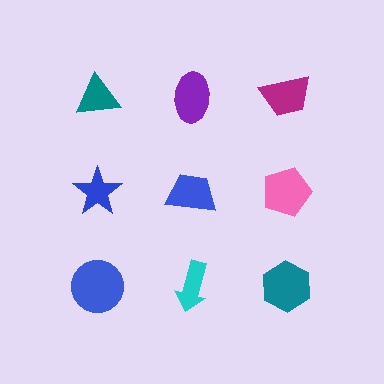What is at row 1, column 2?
A purple ellipse.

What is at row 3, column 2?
A cyan arrow.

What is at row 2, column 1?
A blue star.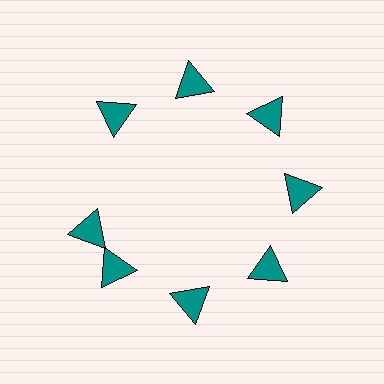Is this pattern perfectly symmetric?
No. The 8 teal triangles are arranged in a ring, but one element near the 9 o'clock position is rotated out of alignment along the ring, breaking the 8-fold rotational symmetry.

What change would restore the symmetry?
The symmetry would be restored by rotating it back into even spacing with its neighbors so that all 8 triangles sit at equal angles and equal distance from the center.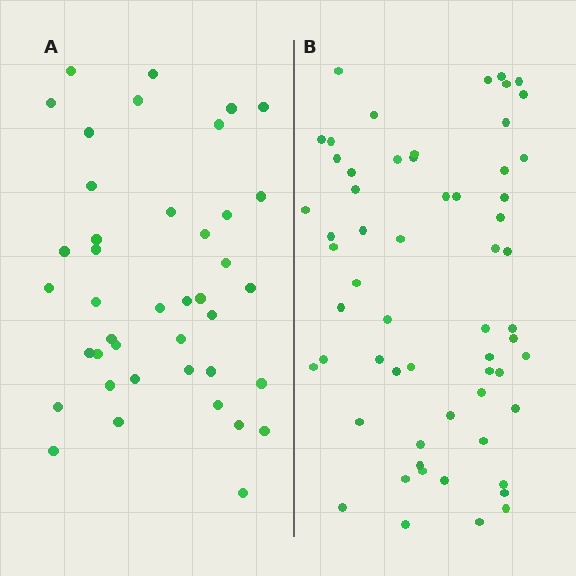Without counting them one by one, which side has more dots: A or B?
Region B (the right region) has more dots.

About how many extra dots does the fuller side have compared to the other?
Region B has approximately 20 more dots than region A.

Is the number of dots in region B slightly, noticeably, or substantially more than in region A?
Region B has substantially more. The ratio is roughly 1.5 to 1.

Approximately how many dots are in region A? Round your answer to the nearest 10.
About 40 dots. (The exact count is 41, which rounds to 40.)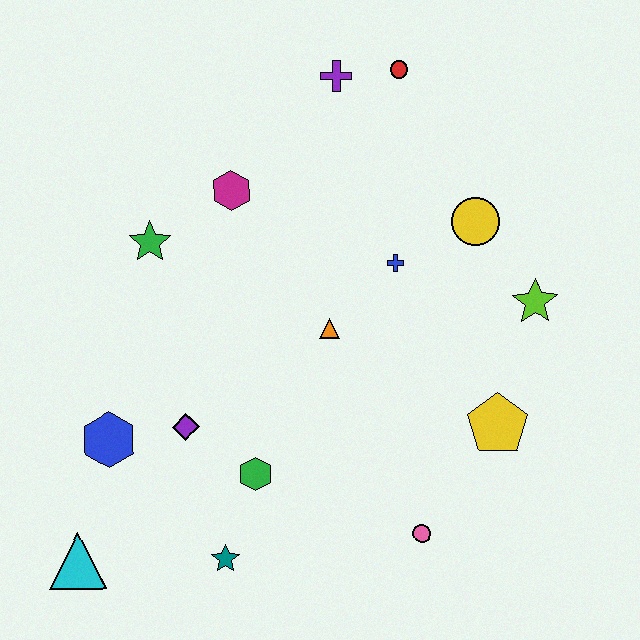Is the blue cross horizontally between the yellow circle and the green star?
Yes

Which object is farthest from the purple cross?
The cyan triangle is farthest from the purple cross.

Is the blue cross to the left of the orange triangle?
No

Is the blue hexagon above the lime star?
No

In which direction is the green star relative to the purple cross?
The green star is to the left of the purple cross.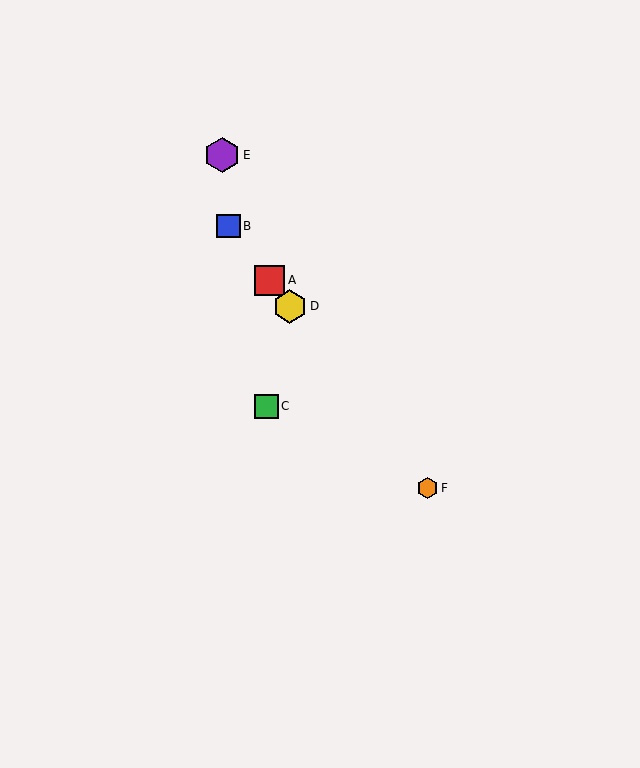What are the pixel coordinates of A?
Object A is at (270, 280).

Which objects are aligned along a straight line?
Objects A, B, D, F are aligned along a straight line.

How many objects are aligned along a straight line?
4 objects (A, B, D, F) are aligned along a straight line.